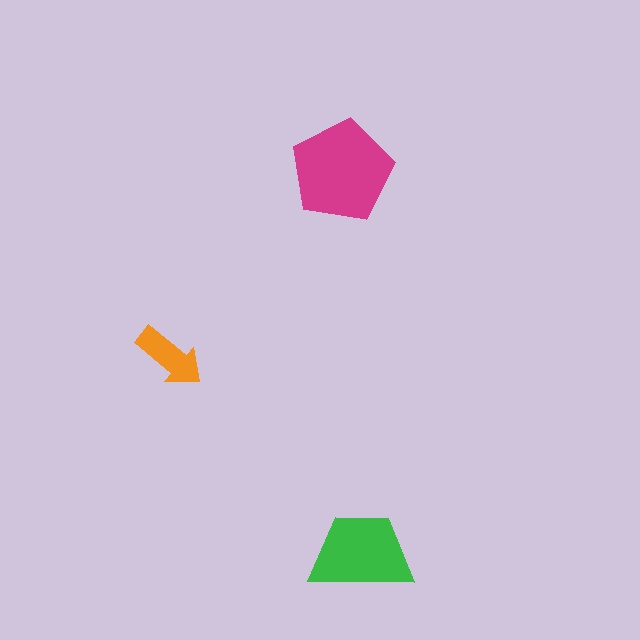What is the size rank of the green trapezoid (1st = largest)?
2nd.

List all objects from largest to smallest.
The magenta pentagon, the green trapezoid, the orange arrow.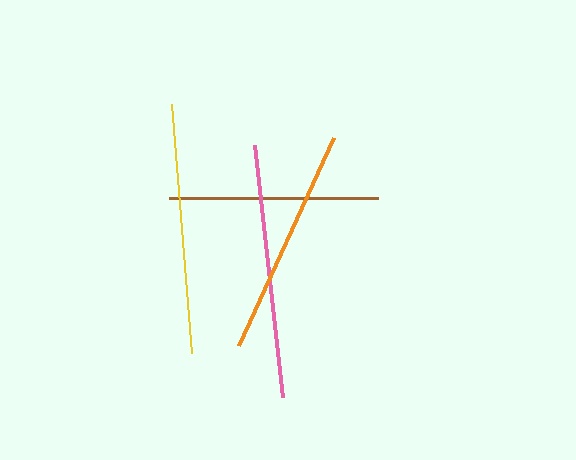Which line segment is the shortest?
The brown line is the shortest at approximately 209 pixels.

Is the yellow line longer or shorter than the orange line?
The yellow line is longer than the orange line.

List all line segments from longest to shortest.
From longest to shortest: pink, yellow, orange, brown.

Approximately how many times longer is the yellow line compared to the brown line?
The yellow line is approximately 1.2 times the length of the brown line.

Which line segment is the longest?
The pink line is the longest at approximately 254 pixels.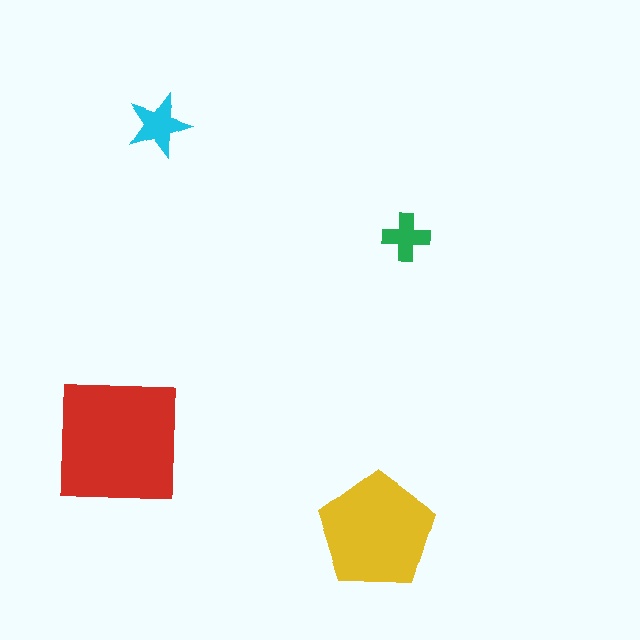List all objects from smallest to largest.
The green cross, the cyan star, the yellow pentagon, the red square.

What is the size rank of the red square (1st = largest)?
1st.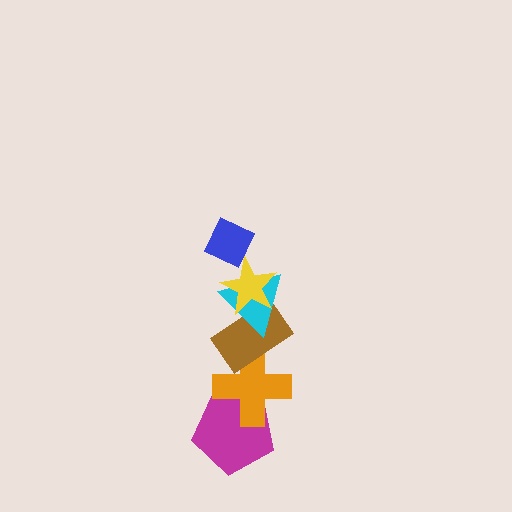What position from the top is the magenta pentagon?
The magenta pentagon is 6th from the top.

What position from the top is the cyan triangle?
The cyan triangle is 3rd from the top.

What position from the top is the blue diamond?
The blue diamond is 1st from the top.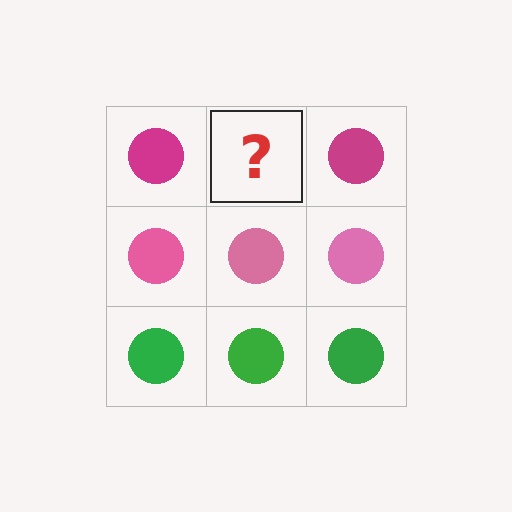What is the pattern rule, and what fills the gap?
The rule is that each row has a consistent color. The gap should be filled with a magenta circle.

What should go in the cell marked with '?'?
The missing cell should contain a magenta circle.